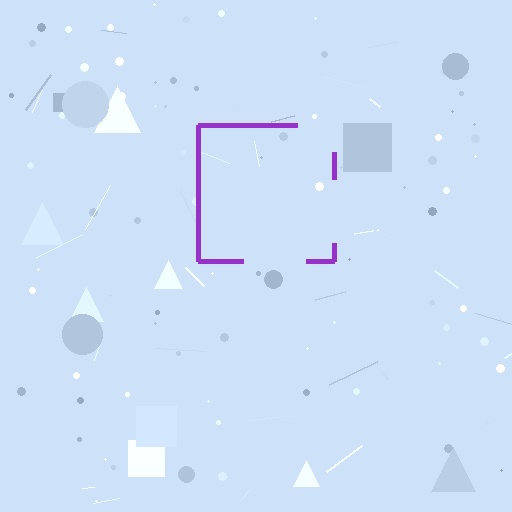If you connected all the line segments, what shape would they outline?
They would outline a square.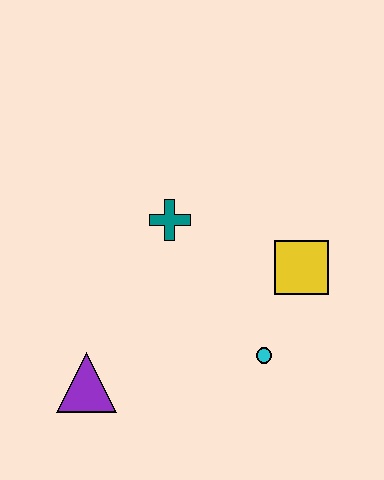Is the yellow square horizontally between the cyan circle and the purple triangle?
No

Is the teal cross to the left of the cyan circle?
Yes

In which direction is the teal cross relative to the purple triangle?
The teal cross is above the purple triangle.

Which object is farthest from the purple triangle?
The yellow square is farthest from the purple triangle.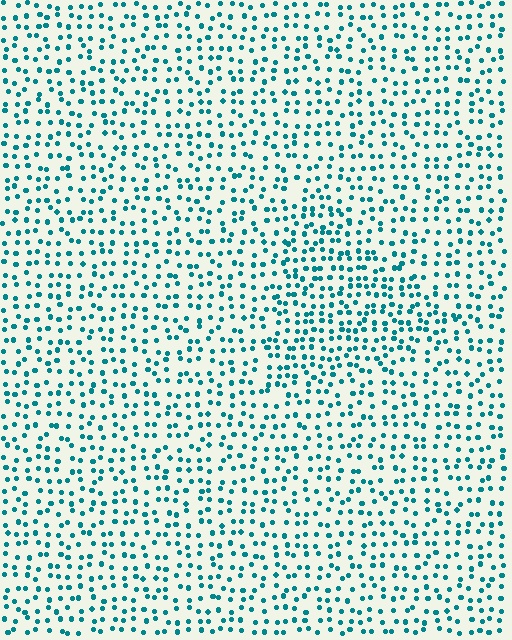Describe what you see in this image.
The image contains small teal elements arranged at two different densities. A triangle-shaped region is visible where the elements are more densely packed than the surrounding area.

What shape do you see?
I see a triangle.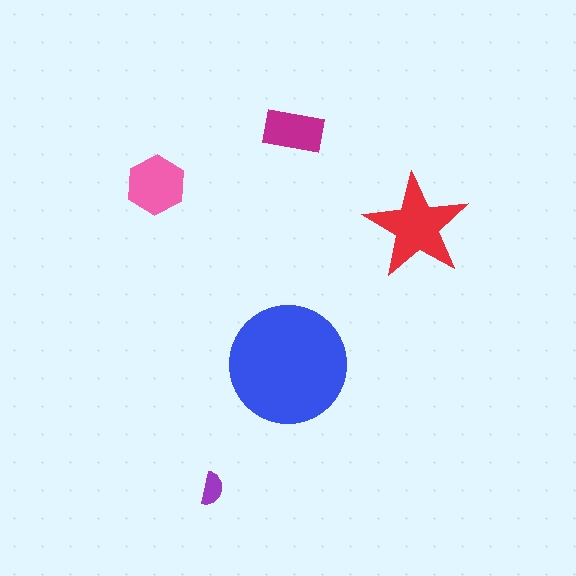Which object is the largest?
The blue circle.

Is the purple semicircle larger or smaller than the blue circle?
Smaller.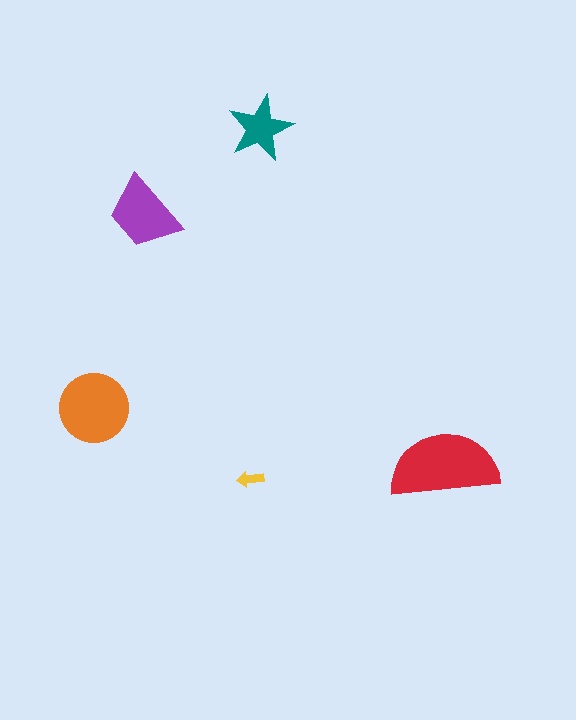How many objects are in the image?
There are 5 objects in the image.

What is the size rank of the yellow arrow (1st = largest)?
5th.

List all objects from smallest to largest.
The yellow arrow, the teal star, the purple trapezoid, the orange circle, the red semicircle.